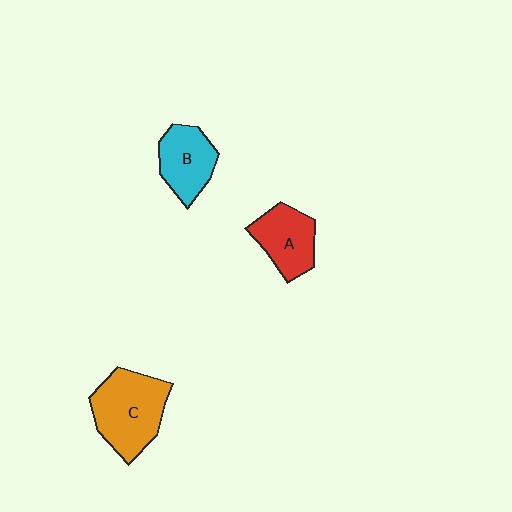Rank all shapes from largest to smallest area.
From largest to smallest: C (orange), A (red), B (cyan).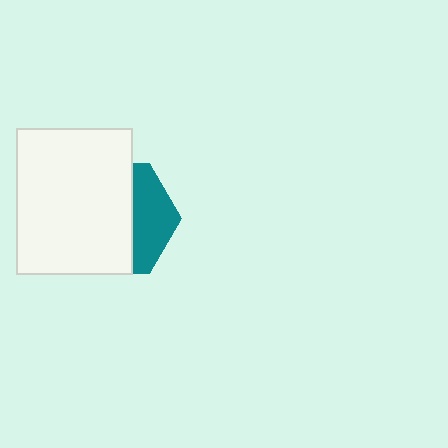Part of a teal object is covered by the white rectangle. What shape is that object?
It is a hexagon.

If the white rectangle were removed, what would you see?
You would see the complete teal hexagon.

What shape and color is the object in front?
The object in front is a white rectangle.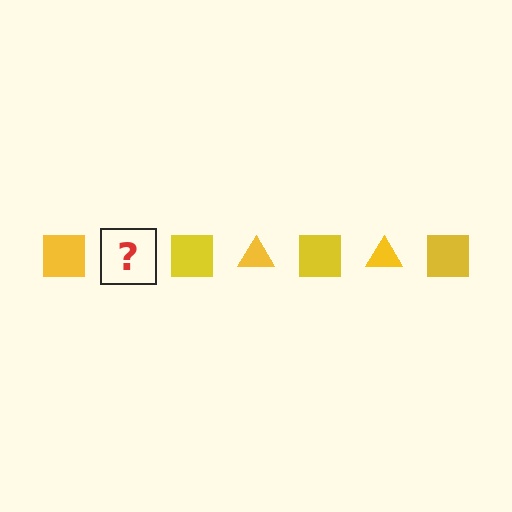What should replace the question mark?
The question mark should be replaced with a yellow triangle.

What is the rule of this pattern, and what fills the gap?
The rule is that the pattern cycles through square, triangle shapes in yellow. The gap should be filled with a yellow triangle.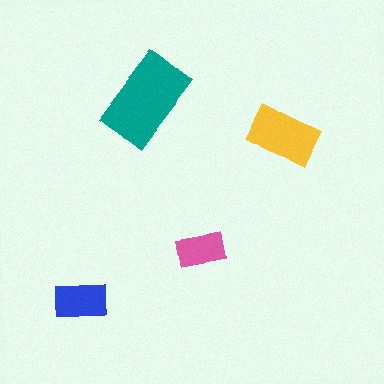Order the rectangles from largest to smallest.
the teal one, the yellow one, the blue one, the pink one.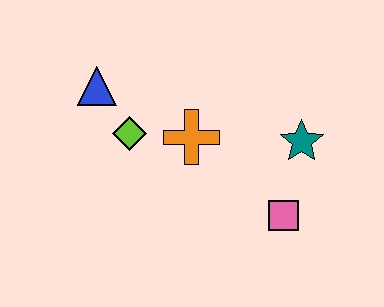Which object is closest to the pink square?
The teal star is closest to the pink square.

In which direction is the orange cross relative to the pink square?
The orange cross is to the left of the pink square.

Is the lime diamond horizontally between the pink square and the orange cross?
No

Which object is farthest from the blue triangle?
The pink square is farthest from the blue triangle.